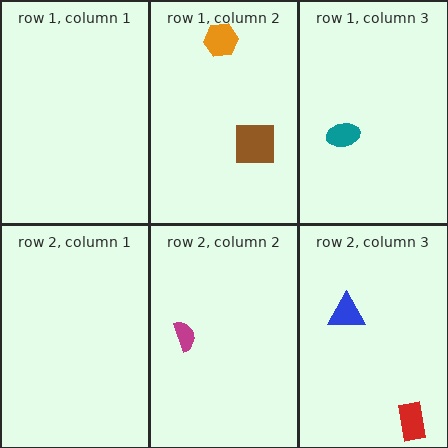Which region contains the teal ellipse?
The row 1, column 3 region.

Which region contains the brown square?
The row 1, column 2 region.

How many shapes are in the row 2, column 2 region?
1.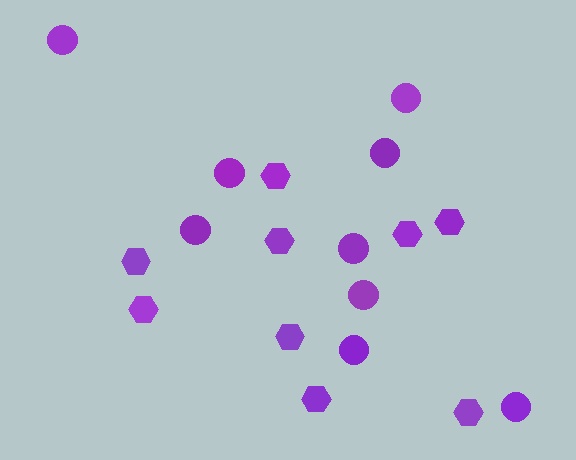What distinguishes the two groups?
There are 2 groups: one group of circles (9) and one group of hexagons (9).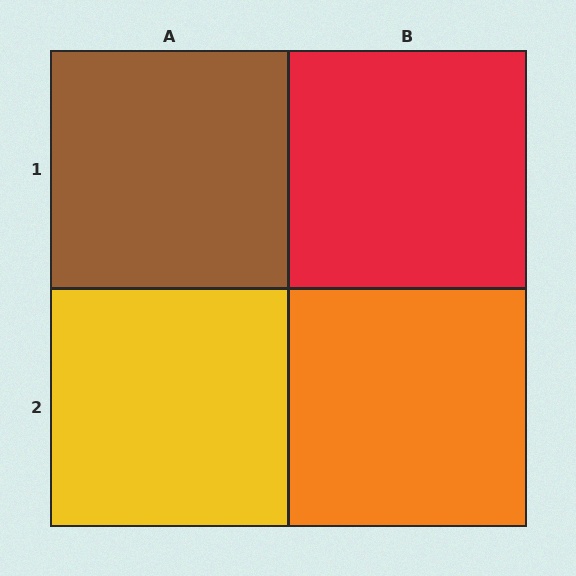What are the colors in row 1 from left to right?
Brown, red.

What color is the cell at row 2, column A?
Yellow.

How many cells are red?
1 cell is red.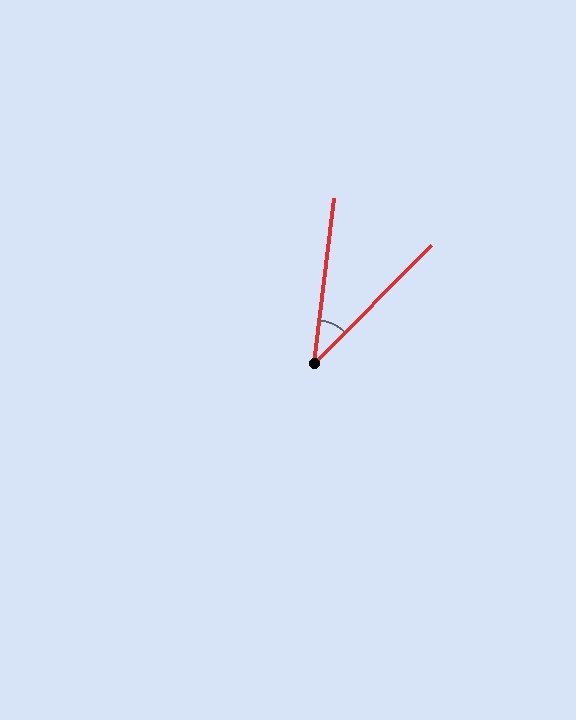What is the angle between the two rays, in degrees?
Approximately 38 degrees.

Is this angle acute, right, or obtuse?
It is acute.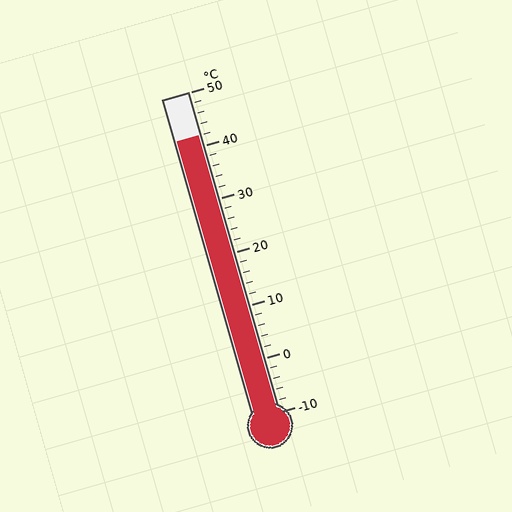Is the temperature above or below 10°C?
The temperature is above 10°C.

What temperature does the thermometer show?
The thermometer shows approximately 42°C.